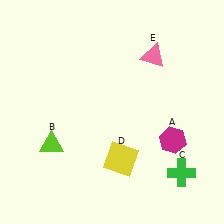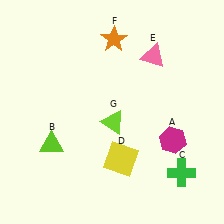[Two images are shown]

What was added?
An orange star (F), a lime triangle (G) were added in Image 2.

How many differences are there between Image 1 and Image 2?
There are 2 differences between the two images.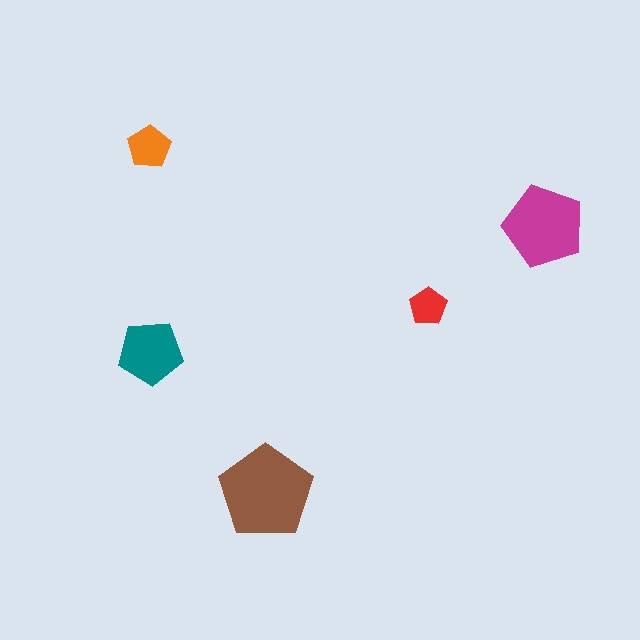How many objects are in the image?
There are 5 objects in the image.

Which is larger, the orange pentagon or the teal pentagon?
The teal one.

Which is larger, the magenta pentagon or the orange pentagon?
The magenta one.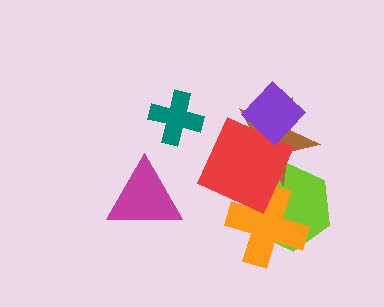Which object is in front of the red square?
The purple diamond is in front of the red square.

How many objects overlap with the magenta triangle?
0 objects overlap with the magenta triangle.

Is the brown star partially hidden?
Yes, it is partially covered by another shape.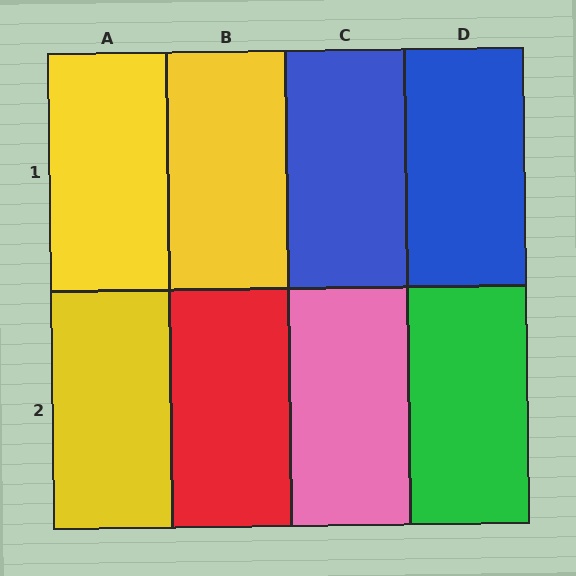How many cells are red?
1 cell is red.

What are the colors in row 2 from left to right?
Yellow, red, pink, green.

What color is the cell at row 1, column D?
Blue.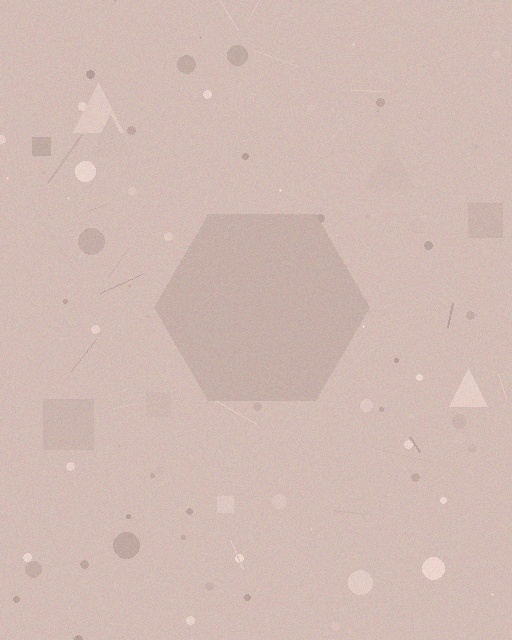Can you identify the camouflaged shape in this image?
The camouflaged shape is a hexagon.